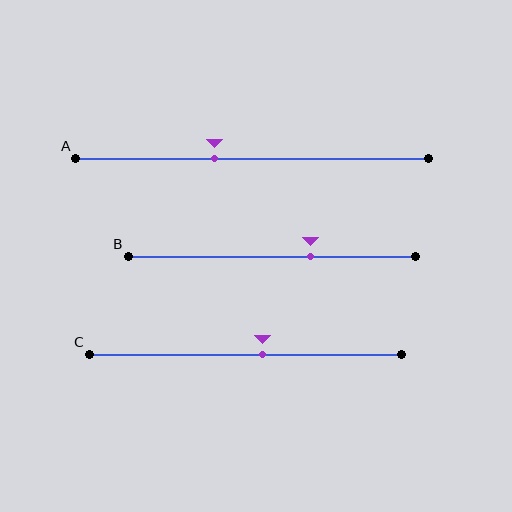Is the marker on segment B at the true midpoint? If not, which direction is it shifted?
No, the marker on segment B is shifted to the right by about 14% of the segment length.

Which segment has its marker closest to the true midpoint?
Segment C has its marker closest to the true midpoint.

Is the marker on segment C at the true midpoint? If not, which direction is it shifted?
No, the marker on segment C is shifted to the right by about 5% of the segment length.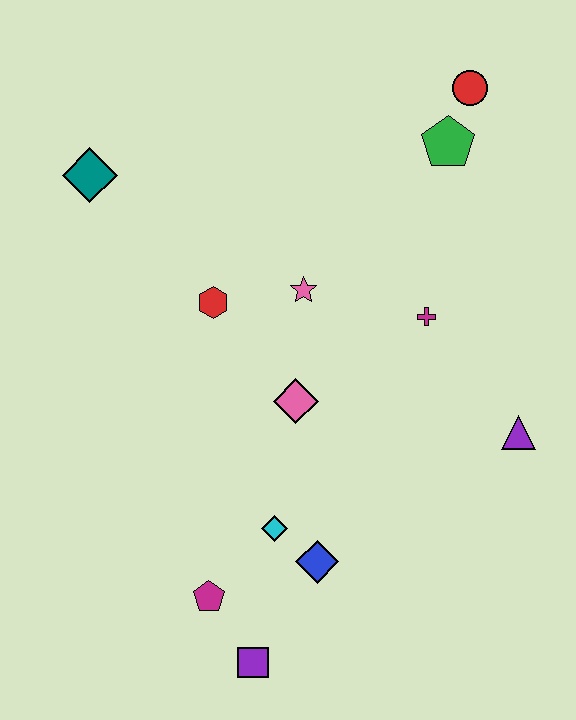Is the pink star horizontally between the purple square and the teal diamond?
No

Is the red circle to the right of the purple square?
Yes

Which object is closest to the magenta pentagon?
The purple square is closest to the magenta pentagon.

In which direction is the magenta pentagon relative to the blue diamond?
The magenta pentagon is to the left of the blue diamond.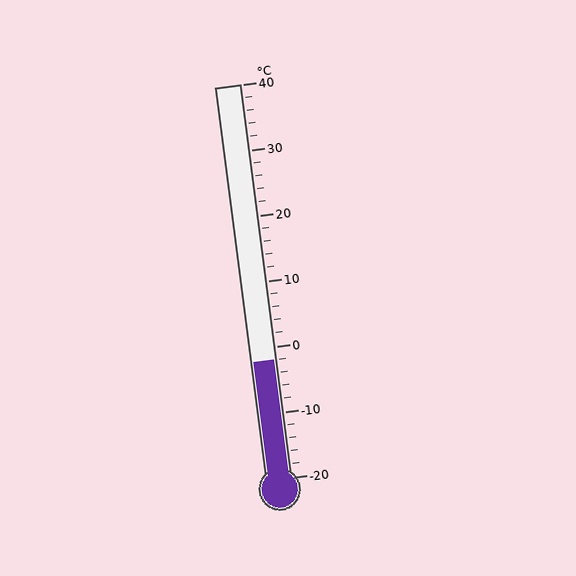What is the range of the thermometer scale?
The thermometer scale ranges from -20°C to 40°C.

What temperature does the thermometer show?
The thermometer shows approximately -2°C.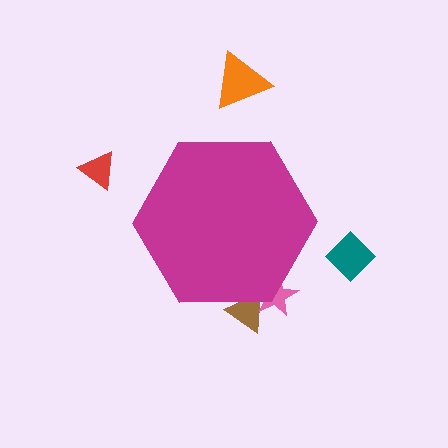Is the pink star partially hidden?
Yes, the pink star is partially hidden behind the magenta hexagon.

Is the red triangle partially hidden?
No, the red triangle is fully visible.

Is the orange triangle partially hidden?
No, the orange triangle is fully visible.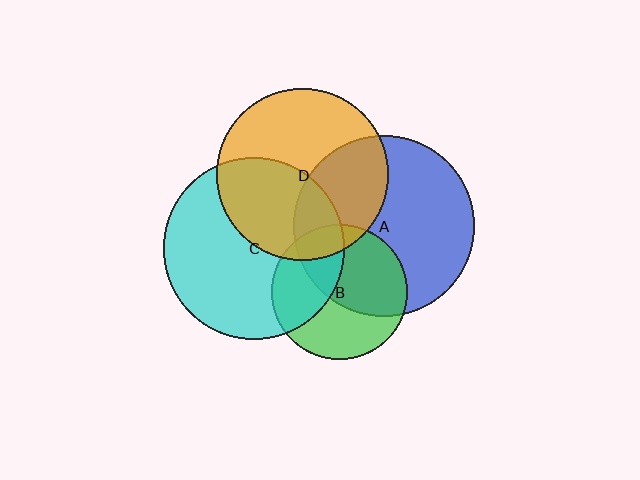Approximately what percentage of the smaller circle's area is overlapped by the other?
Approximately 15%.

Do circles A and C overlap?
Yes.